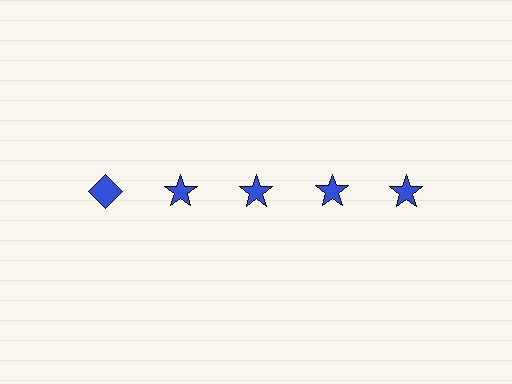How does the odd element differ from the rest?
It has a different shape: diamond instead of star.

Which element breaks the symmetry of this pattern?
The blue diamond in the top row, leftmost column breaks the symmetry. All other shapes are blue stars.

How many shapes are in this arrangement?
There are 5 shapes arranged in a grid pattern.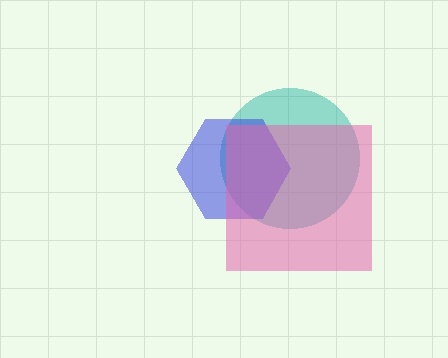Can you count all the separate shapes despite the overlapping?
Yes, there are 3 separate shapes.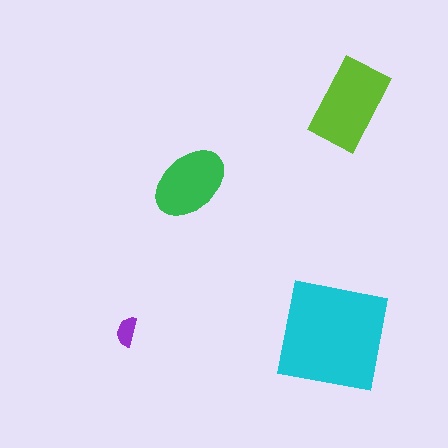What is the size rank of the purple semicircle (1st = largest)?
4th.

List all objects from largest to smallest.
The cyan square, the lime rectangle, the green ellipse, the purple semicircle.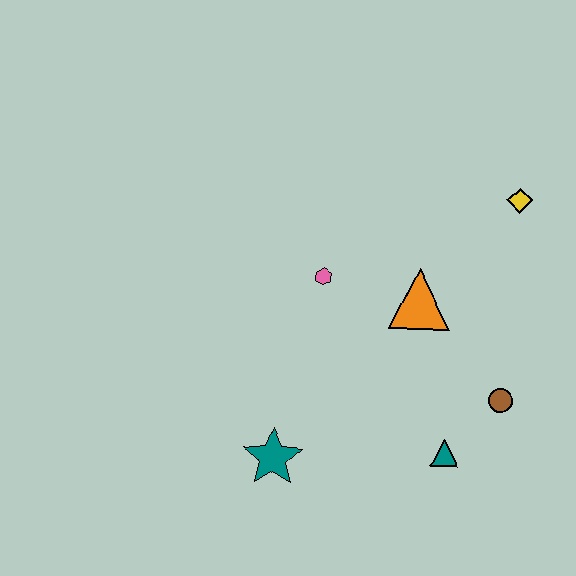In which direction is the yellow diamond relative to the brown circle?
The yellow diamond is above the brown circle.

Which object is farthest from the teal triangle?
The yellow diamond is farthest from the teal triangle.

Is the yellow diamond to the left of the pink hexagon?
No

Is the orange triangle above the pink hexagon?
No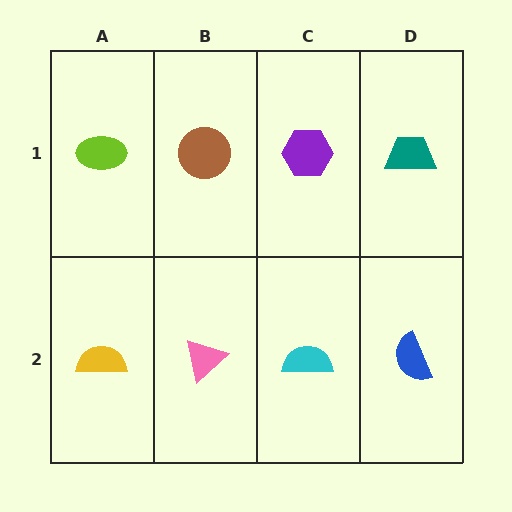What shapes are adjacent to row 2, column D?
A teal trapezoid (row 1, column D), a cyan semicircle (row 2, column C).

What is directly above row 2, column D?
A teal trapezoid.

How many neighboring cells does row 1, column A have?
2.